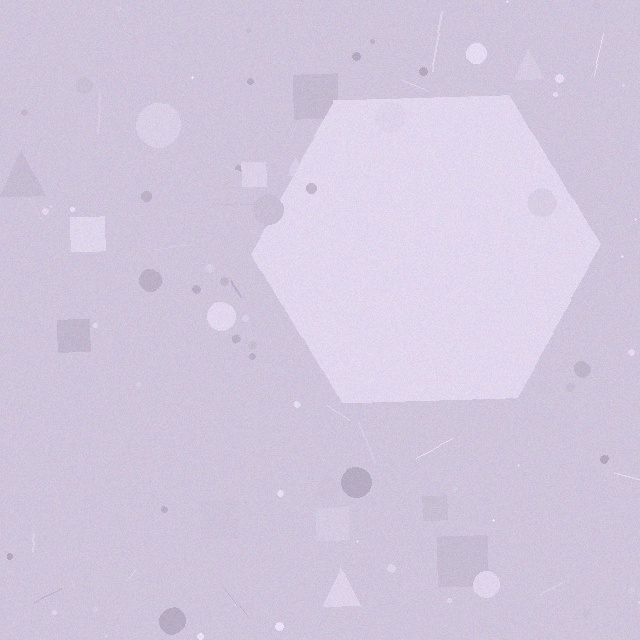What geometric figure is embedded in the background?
A hexagon is embedded in the background.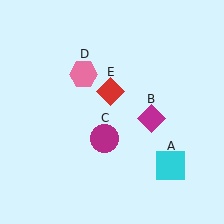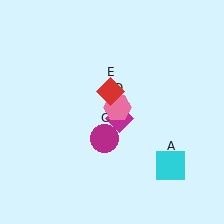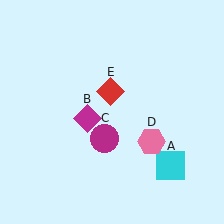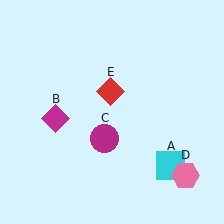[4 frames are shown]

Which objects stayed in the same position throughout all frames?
Cyan square (object A) and magenta circle (object C) and red diamond (object E) remained stationary.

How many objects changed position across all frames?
2 objects changed position: magenta diamond (object B), pink hexagon (object D).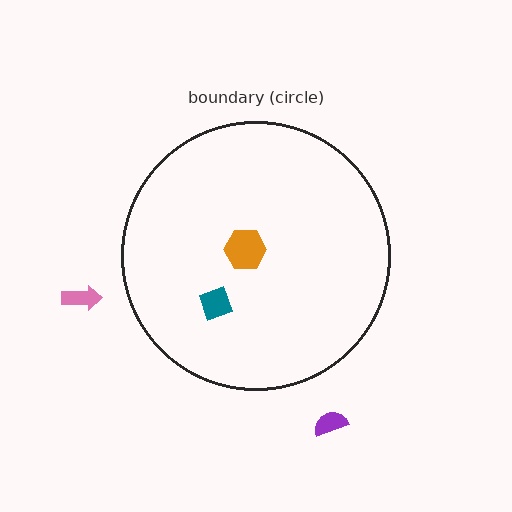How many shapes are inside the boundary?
2 inside, 2 outside.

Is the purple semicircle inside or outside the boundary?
Outside.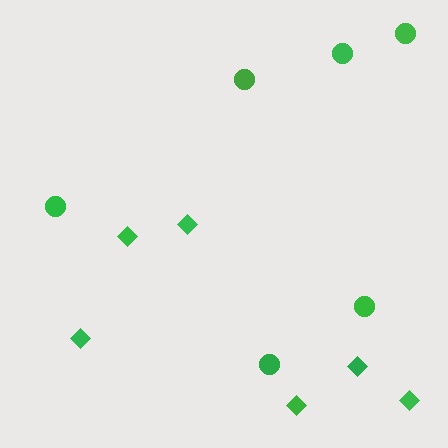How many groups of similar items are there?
There are 2 groups: one group of diamonds (6) and one group of circles (6).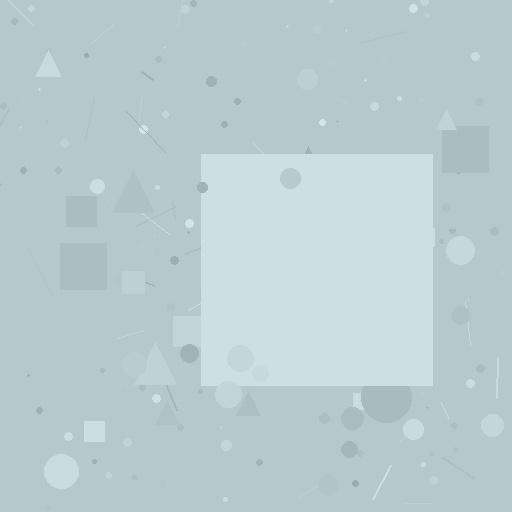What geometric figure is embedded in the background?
A square is embedded in the background.